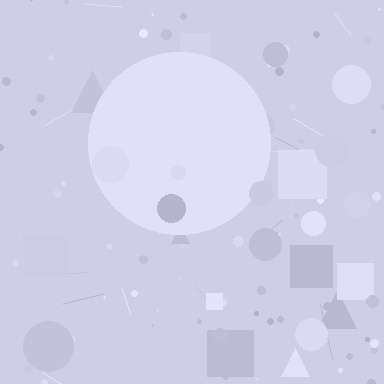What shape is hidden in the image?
A circle is hidden in the image.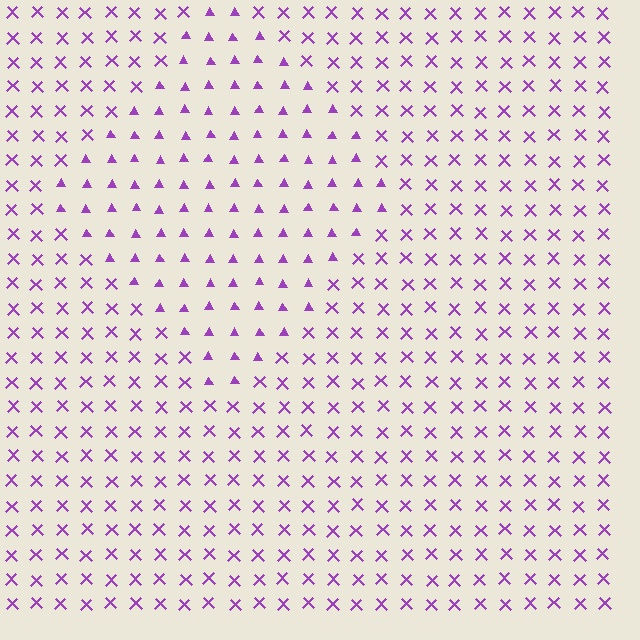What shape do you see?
I see a diamond.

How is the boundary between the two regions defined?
The boundary is defined by a change in element shape: triangles inside vs. X marks outside. All elements share the same color and spacing.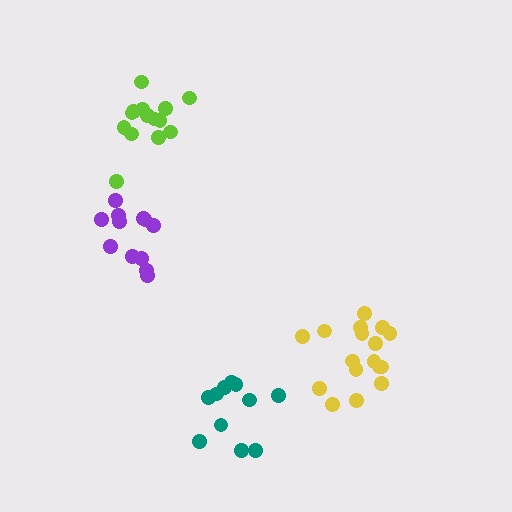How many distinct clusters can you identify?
There are 4 distinct clusters.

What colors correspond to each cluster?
The clusters are colored: yellow, lime, teal, purple.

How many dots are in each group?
Group 1: 17 dots, Group 2: 14 dots, Group 3: 11 dots, Group 4: 12 dots (54 total).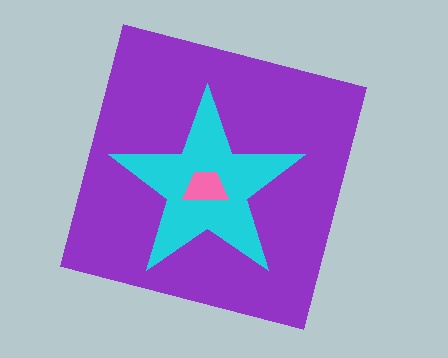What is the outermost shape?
The purple square.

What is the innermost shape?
The pink trapezoid.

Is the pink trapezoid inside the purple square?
Yes.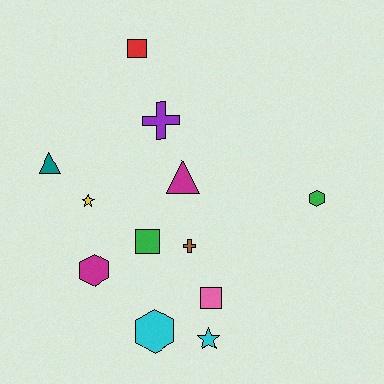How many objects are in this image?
There are 12 objects.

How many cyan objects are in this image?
There are 2 cyan objects.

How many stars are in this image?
There are 2 stars.